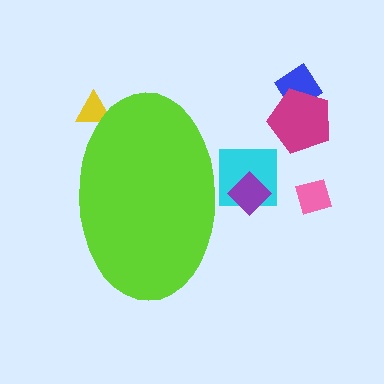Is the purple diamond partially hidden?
Yes, the purple diamond is partially hidden behind the lime ellipse.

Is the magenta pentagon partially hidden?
No, the magenta pentagon is fully visible.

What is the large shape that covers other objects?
A lime ellipse.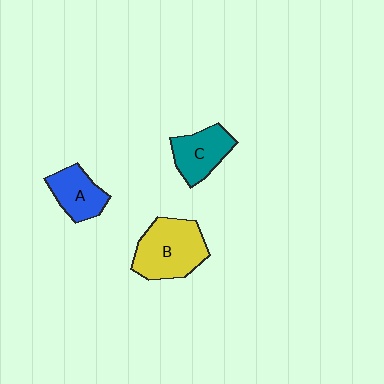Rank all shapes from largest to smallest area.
From largest to smallest: B (yellow), C (teal), A (blue).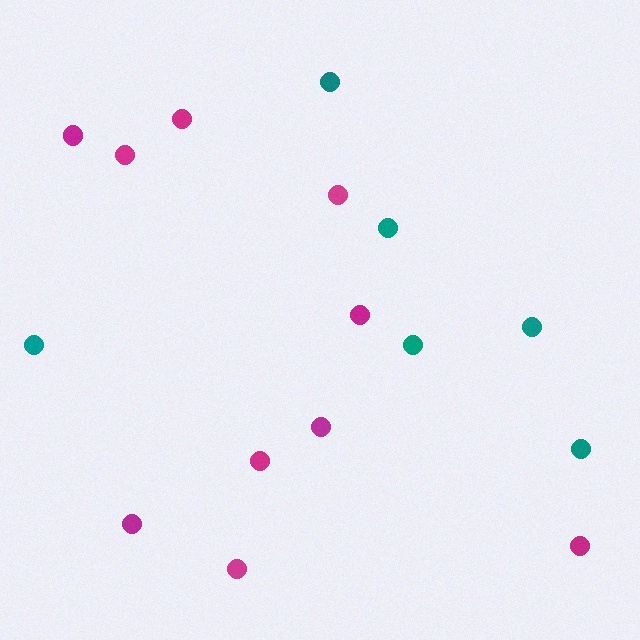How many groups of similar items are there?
There are 2 groups: one group of teal circles (6) and one group of magenta circles (10).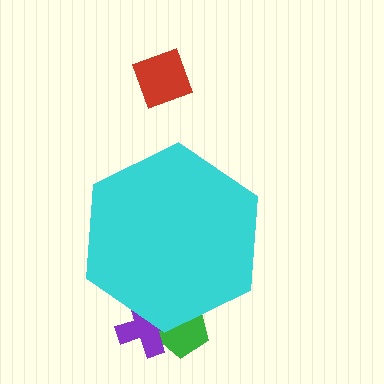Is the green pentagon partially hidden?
Yes, the green pentagon is partially hidden behind the cyan hexagon.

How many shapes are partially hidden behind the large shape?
2 shapes are partially hidden.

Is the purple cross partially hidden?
Yes, the purple cross is partially hidden behind the cyan hexagon.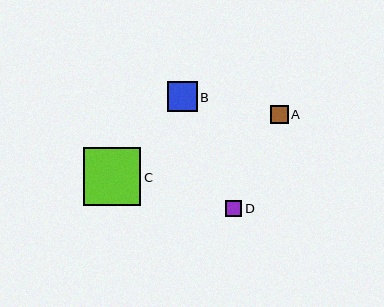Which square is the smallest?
Square D is the smallest with a size of approximately 16 pixels.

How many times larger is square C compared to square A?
Square C is approximately 3.2 times the size of square A.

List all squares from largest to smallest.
From largest to smallest: C, B, A, D.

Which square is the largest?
Square C is the largest with a size of approximately 58 pixels.